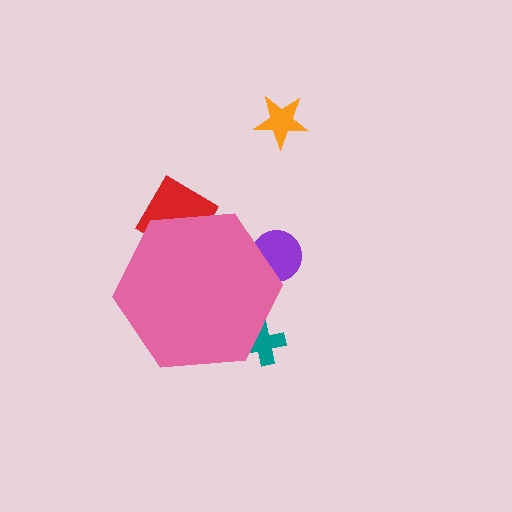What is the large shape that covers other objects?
A pink hexagon.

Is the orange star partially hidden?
No, the orange star is fully visible.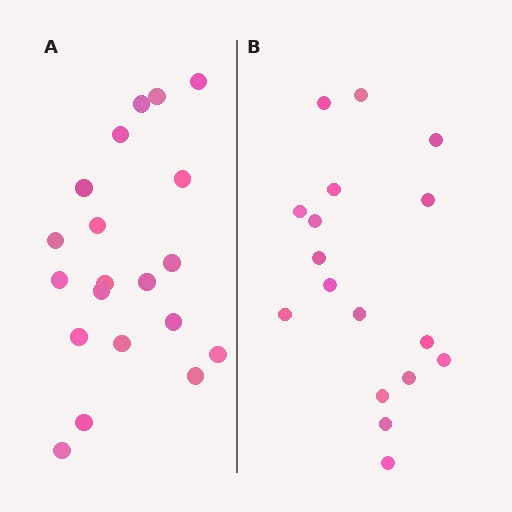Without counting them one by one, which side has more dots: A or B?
Region A (the left region) has more dots.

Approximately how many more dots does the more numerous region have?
Region A has just a few more — roughly 2 or 3 more dots than region B.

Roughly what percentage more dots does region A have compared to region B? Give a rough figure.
About 20% more.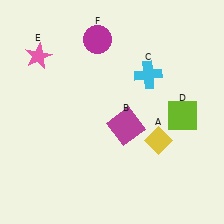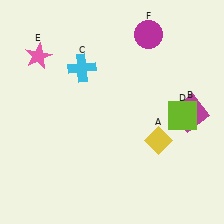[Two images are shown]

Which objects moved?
The objects that moved are: the magenta square (B), the cyan cross (C), the magenta circle (F).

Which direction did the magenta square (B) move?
The magenta square (B) moved right.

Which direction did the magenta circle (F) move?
The magenta circle (F) moved right.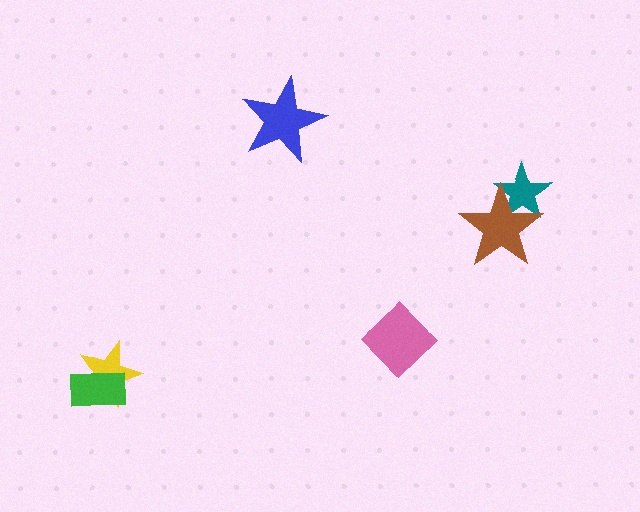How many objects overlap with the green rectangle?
1 object overlaps with the green rectangle.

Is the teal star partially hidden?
Yes, it is partially covered by another shape.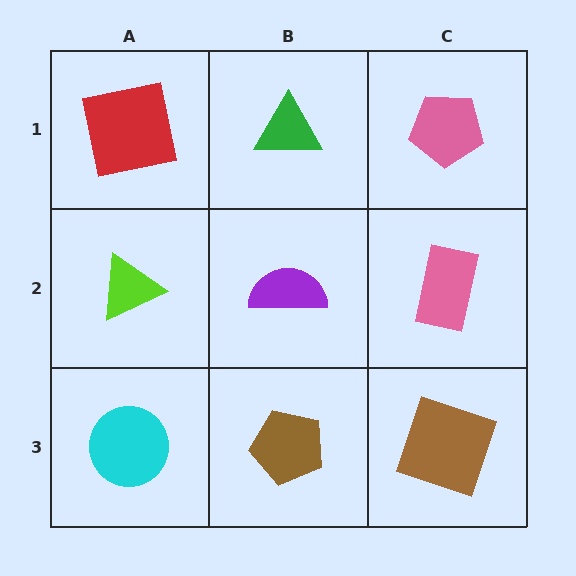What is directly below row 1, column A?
A lime triangle.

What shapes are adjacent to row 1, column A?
A lime triangle (row 2, column A), a green triangle (row 1, column B).